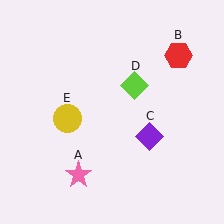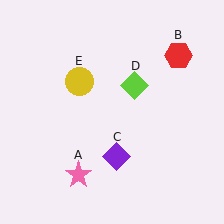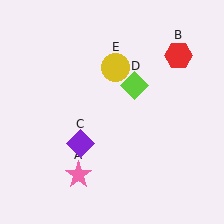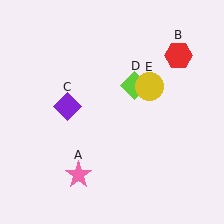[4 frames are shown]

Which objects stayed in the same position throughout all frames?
Pink star (object A) and red hexagon (object B) and lime diamond (object D) remained stationary.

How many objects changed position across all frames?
2 objects changed position: purple diamond (object C), yellow circle (object E).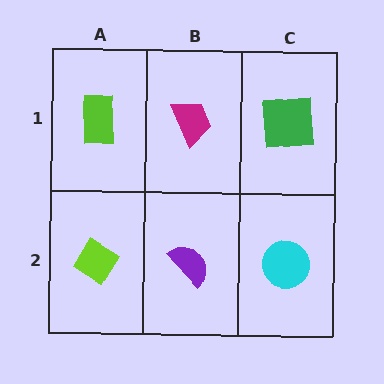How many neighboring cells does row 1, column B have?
3.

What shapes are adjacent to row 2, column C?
A green square (row 1, column C), a purple semicircle (row 2, column B).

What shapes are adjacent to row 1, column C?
A cyan circle (row 2, column C), a magenta trapezoid (row 1, column B).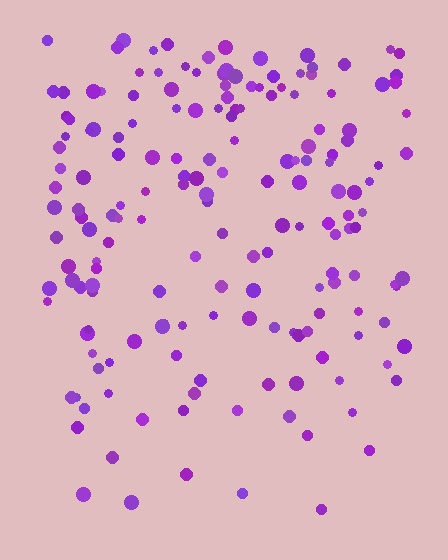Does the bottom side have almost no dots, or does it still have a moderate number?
Still a moderate number, just noticeably fewer than the top.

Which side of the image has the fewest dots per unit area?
The bottom.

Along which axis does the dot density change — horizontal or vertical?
Vertical.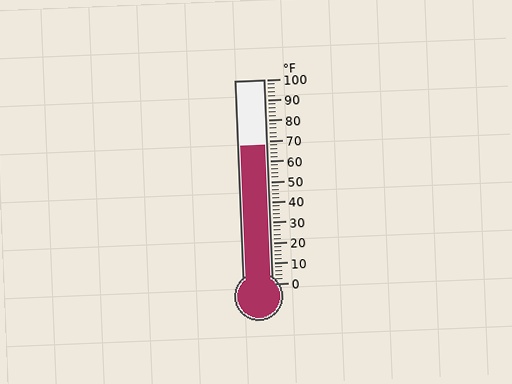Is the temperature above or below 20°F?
The temperature is above 20°F.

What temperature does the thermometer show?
The thermometer shows approximately 68°F.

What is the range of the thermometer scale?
The thermometer scale ranges from 0°F to 100°F.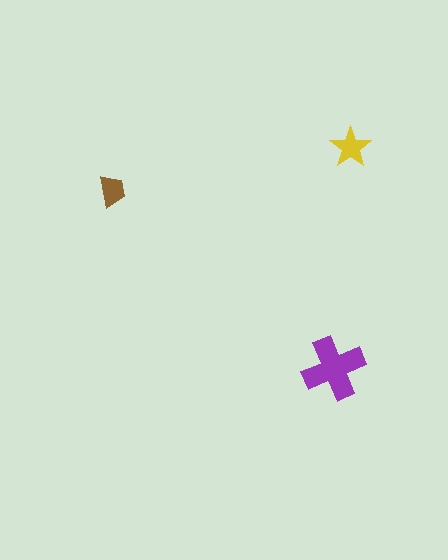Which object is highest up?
The yellow star is topmost.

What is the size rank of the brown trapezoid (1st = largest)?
3rd.